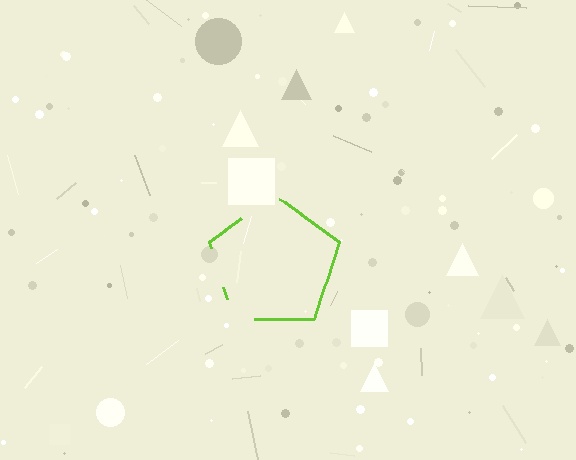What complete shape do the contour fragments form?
The contour fragments form a pentagon.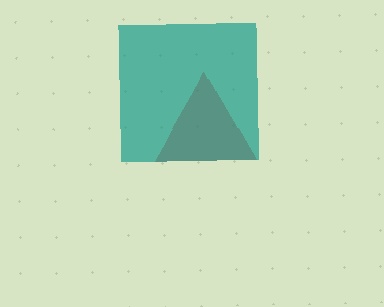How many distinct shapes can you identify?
There are 2 distinct shapes: a red triangle, a teal square.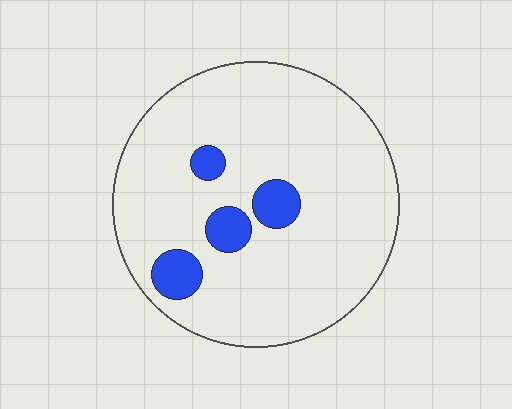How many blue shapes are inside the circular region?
4.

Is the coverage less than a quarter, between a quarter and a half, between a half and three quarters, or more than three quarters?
Less than a quarter.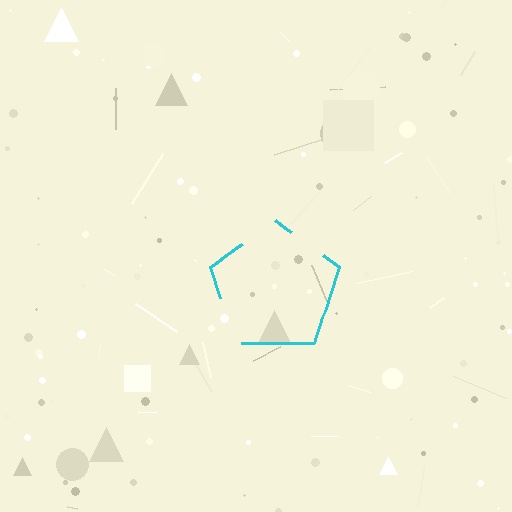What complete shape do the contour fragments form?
The contour fragments form a pentagon.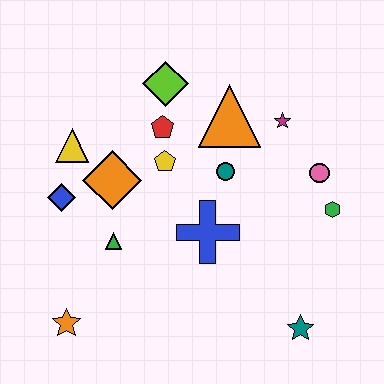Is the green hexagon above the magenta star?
No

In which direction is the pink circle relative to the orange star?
The pink circle is to the right of the orange star.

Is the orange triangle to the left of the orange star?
No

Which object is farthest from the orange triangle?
The orange star is farthest from the orange triangle.